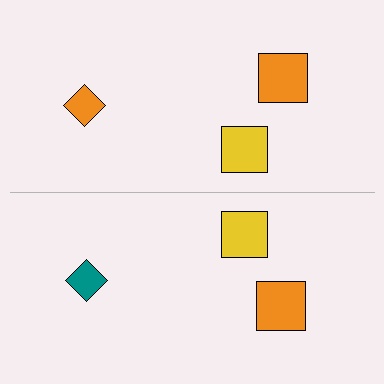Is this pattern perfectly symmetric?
No, the pattern is not perfectly symmetric. The teal diamond on the bottom side breaks the symmetry — its mirror counterpart is orange.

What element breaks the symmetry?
The teal diamond on the bottom side breaks the symmetry — its mirror counterpart is orange.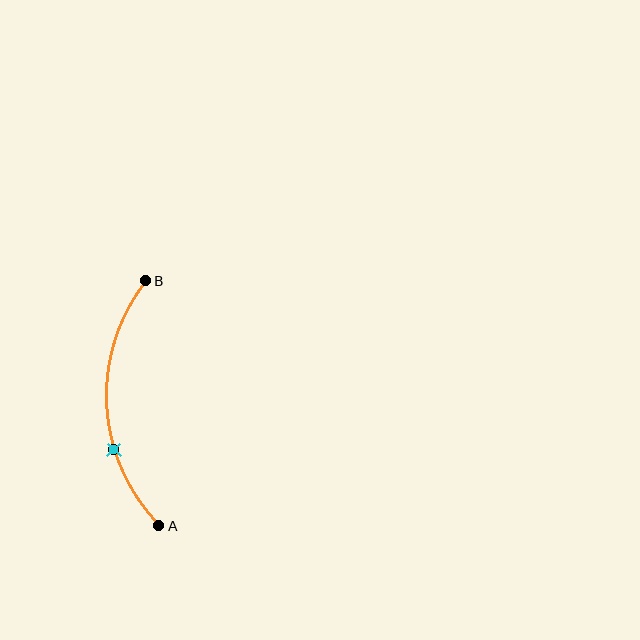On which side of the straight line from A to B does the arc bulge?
The arc bulges to the left of the straight line connecting A and B.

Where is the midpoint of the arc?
The arc midpoint is the point on the curve farthest from the straight line joining A and B. It sits to the left of that line.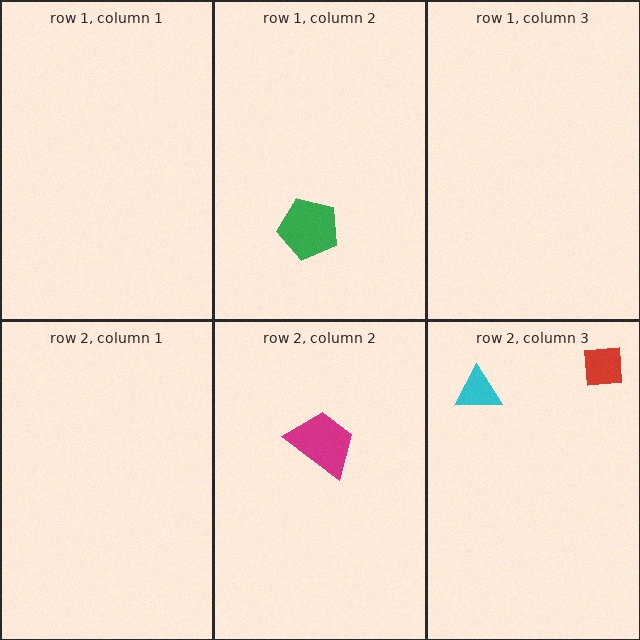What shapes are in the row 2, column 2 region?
The magenta trapezoid.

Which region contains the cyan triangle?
The row 2, column 3 region.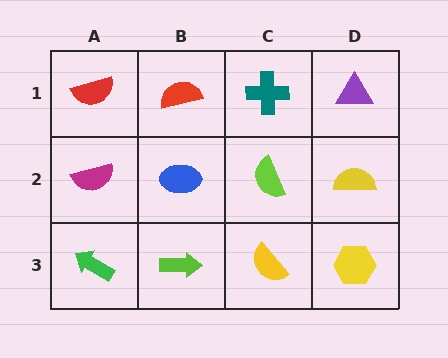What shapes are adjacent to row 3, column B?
A blue ellipse (row 2, column B), a green arrow (row 3, column A), a yellow semicircle (row 3, column C).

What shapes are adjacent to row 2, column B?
A red semicircle (row 1, column B), a lime arrow (row 3, column B), a magenta semicircle (row 2, column A), a lime semicircle (row 2, column C).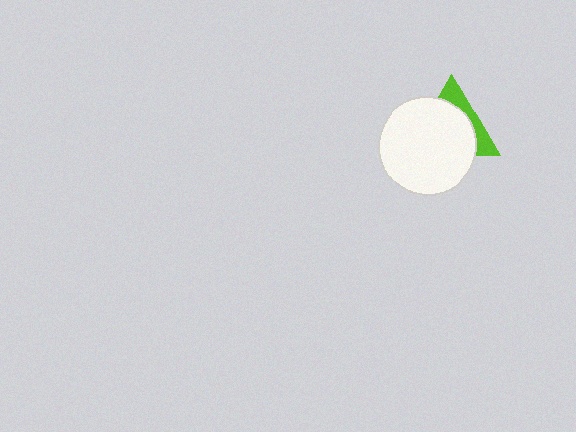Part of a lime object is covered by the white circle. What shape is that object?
It is a triangle.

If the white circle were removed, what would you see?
You would see the complete lime triangle.